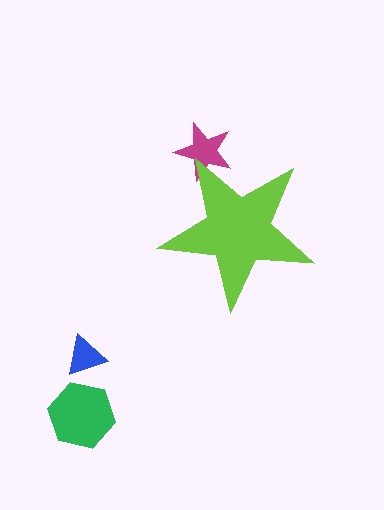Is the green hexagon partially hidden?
No, the green hexagon is fully visible.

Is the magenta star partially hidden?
Yes, the magenta star is partially hidden behind the lime star.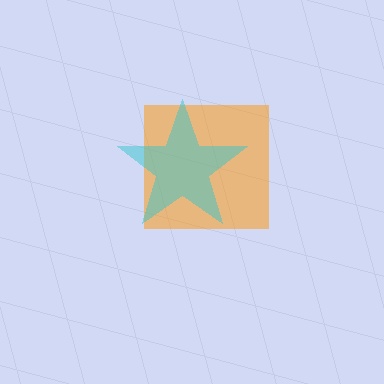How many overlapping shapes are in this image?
There are 2 overlapping shapes in the image.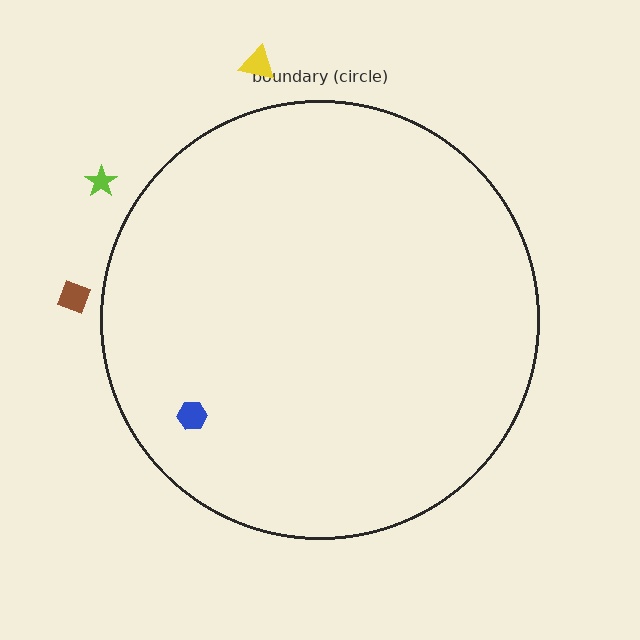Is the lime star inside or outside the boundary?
Outside.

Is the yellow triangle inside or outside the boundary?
Outside.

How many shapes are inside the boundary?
1 inside, 3 outside.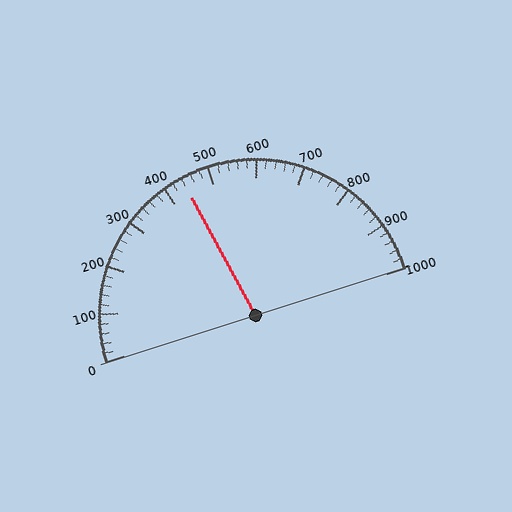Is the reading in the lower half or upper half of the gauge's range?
The reading is in the lower half of the range (0 to 1000).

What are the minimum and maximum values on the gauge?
The gauge ranges from 0 to 1000.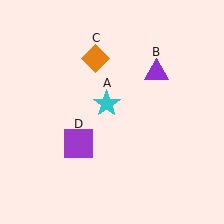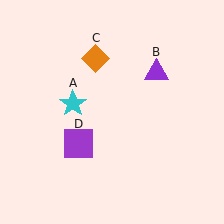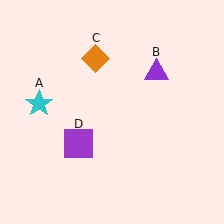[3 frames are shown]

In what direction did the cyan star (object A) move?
The cyan star (object A) moved left.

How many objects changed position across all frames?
1 object changed position: cyan star (object A).